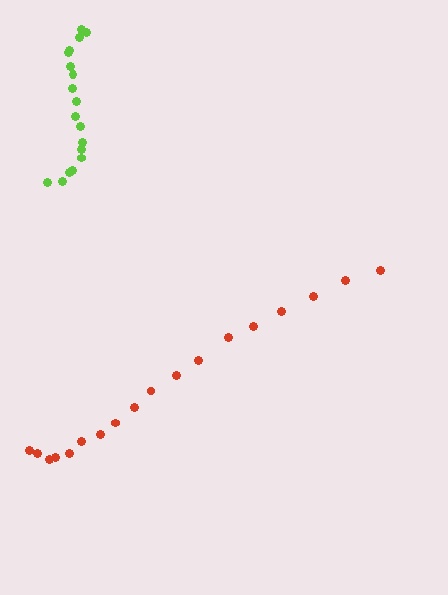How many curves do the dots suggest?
There are 2 distinct paths.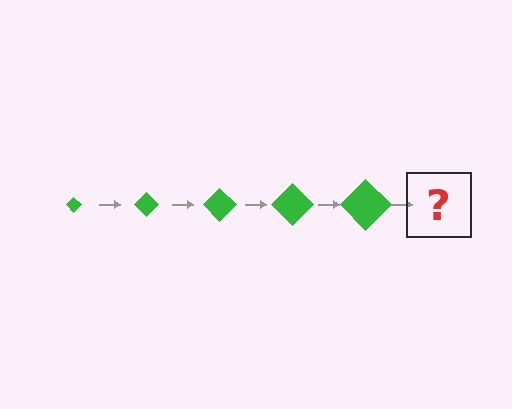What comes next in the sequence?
The next element should be a green diamond, larger than the previous one.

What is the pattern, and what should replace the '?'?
The pattern is that the diamond gets progressively larger each step. The '?' should be a green diamond, larger than the previous one.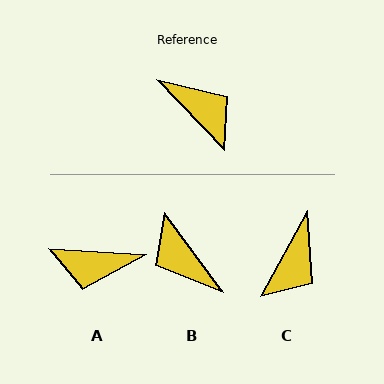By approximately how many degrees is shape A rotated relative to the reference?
Approximately 137 degrees clockwise.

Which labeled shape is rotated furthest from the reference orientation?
B, about 173 degrees away.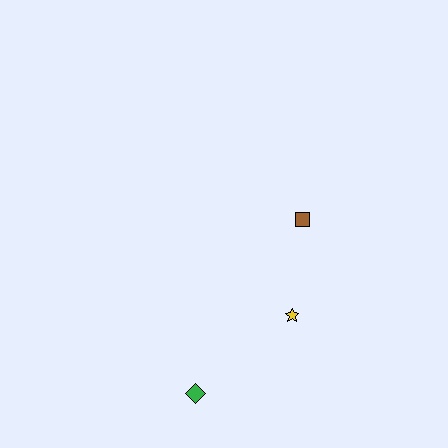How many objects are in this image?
There are 3 objects.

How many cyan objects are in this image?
There are no cyan objects.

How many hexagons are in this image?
There are no hexagons.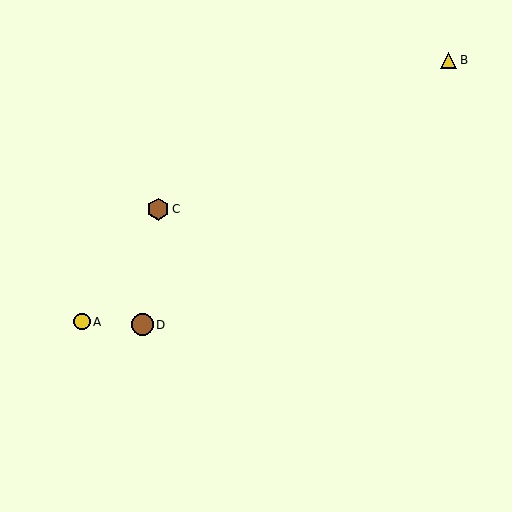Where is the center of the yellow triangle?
The center of the yellow triangle is at (449, 60).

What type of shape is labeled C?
Shape C is a brown hexagon.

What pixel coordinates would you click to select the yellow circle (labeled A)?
Click at (82, 322) to select the yellow circle A.